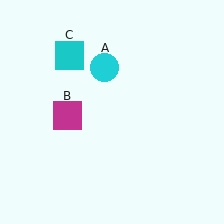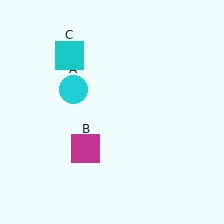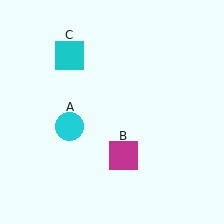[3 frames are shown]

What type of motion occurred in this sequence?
The cyan circle (object A), magenta square (object B) rotated counterclockwise around the center of the scene.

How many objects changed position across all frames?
2 objects changed position: cyan circle (object A), magenta square (object B).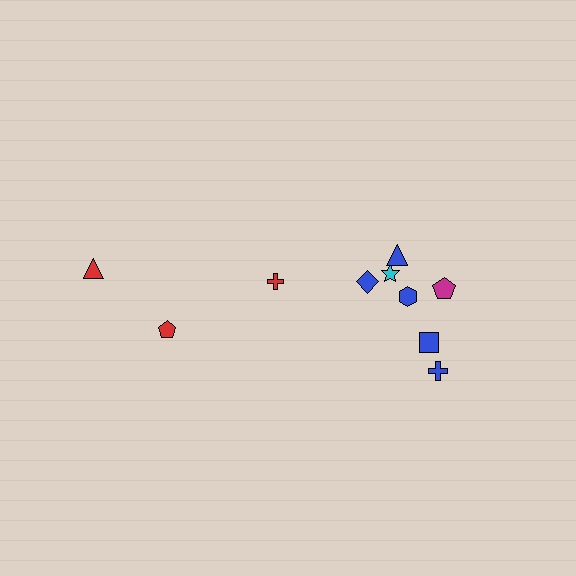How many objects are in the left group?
There are 3 objects.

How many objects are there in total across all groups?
There are 10 objects.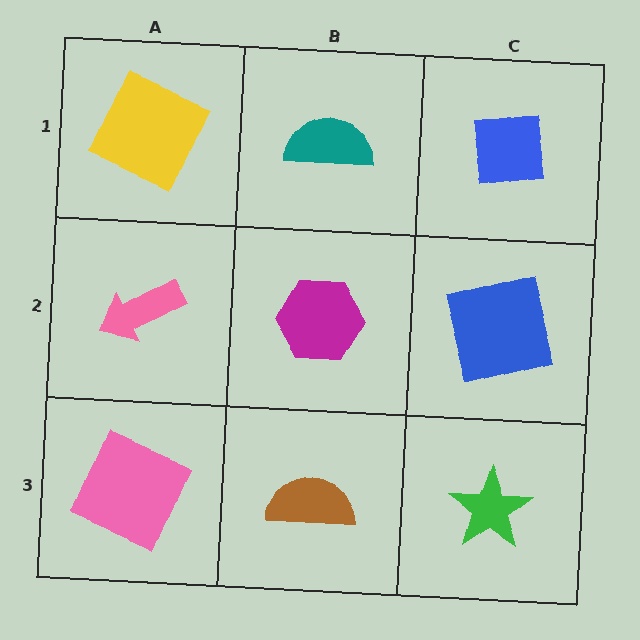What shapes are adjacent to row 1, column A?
A pink arrow (row 2, column A), a teal semicircle (row 1, column B).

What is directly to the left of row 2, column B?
A pink arrow.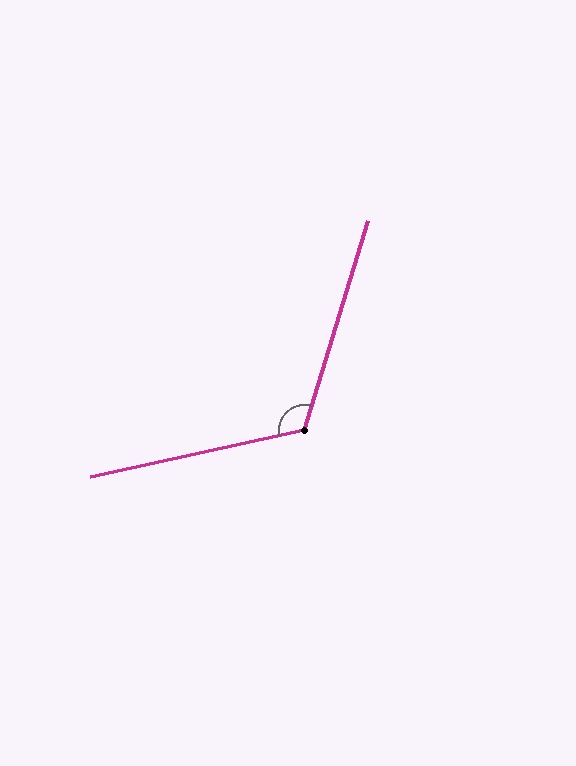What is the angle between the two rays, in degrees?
Approximately 120 degrees.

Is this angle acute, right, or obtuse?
It is obtuse.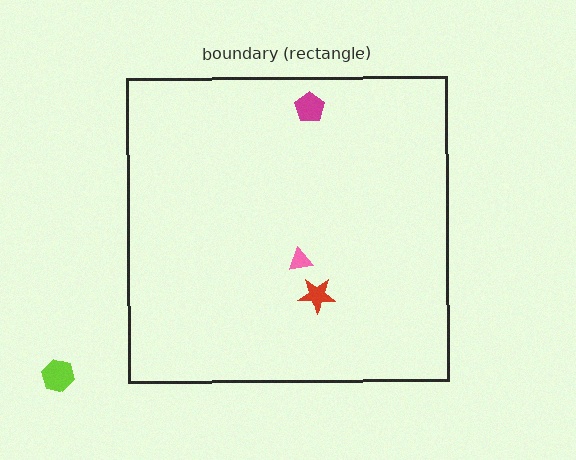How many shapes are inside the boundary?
3 inside, 1 outside.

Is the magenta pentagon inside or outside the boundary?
Inside.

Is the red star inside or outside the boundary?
Inside.